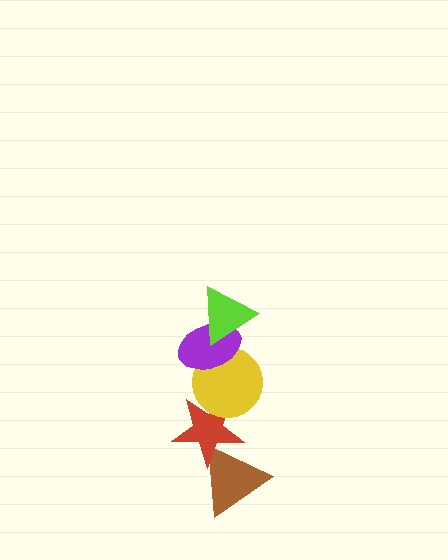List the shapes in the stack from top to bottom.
From top to bottom: the lime triangle, the purple ellipse, the yellow circle, the red star, the brown triangle.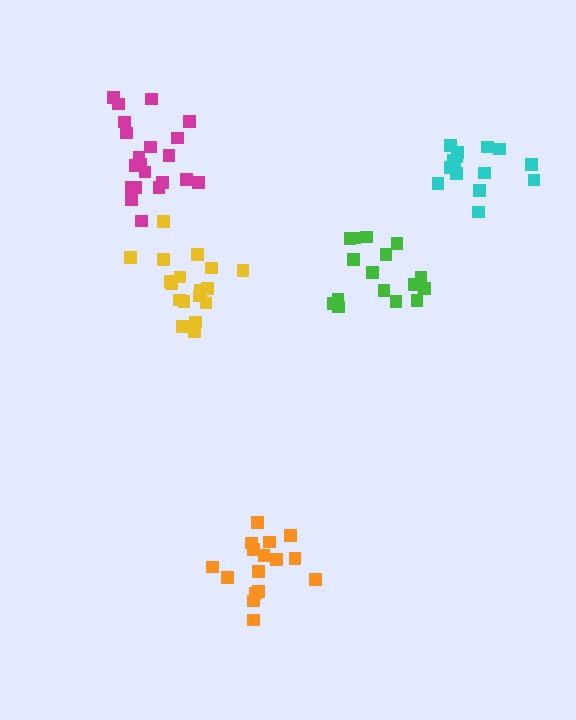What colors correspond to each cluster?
The clusters are colored: yellow, cyan, magenta, orange, green.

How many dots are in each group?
Group 1: 18 dots, Group 2: 15 dots, Group 3: 21 dots, Group 4: 16 dots, Group 5: 16 dots (86 total).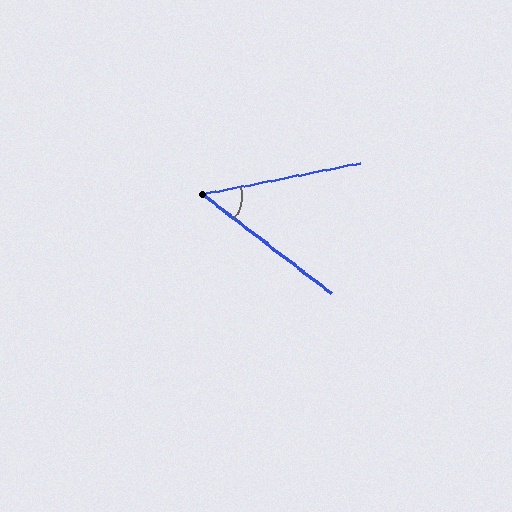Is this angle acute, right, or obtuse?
It is acute.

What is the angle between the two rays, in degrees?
Approximately 49 degrees.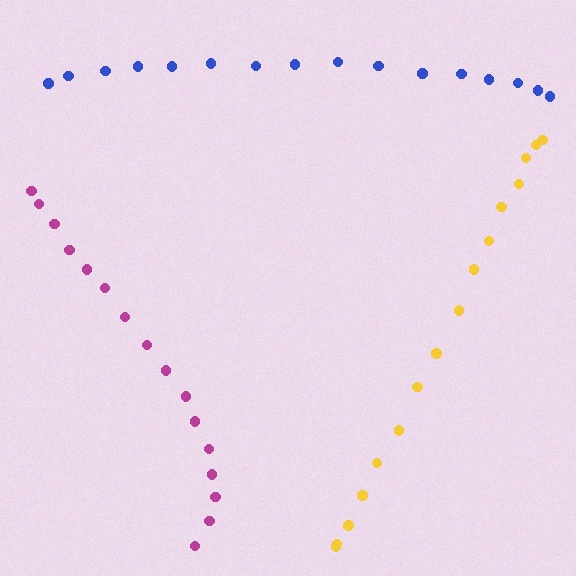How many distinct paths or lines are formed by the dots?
There are 3 distinct paths.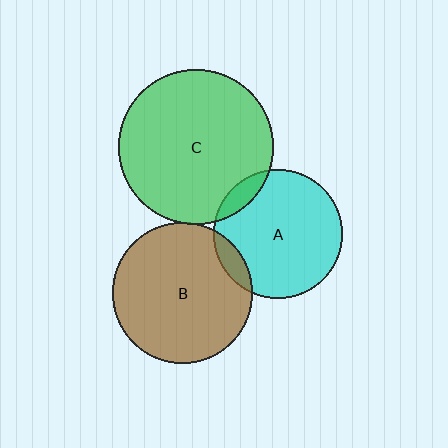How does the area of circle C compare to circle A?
Approximately 1.5 times.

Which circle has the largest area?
Circle C (green).